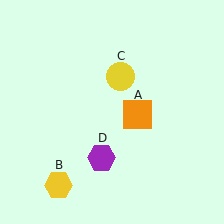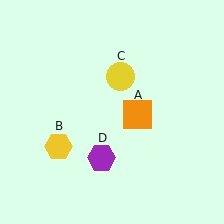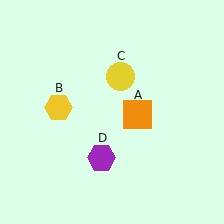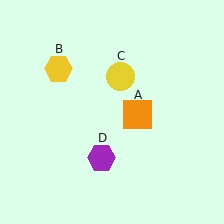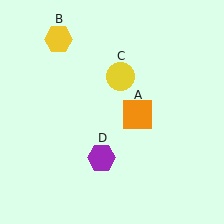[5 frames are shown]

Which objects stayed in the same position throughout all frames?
Orange square (object A) and yellow circle (object C) and purple hexagon (object D) remained stationary.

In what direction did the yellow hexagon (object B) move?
The yellow hexagon (object B) moved up.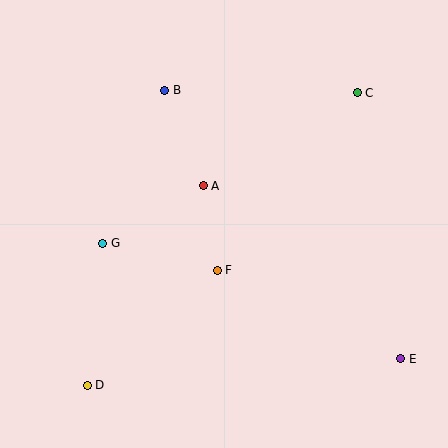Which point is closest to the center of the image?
Point A at (203, 186) is closest to the center.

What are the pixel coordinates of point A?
Point A is at (203, 186).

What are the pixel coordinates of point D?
Point D is at (87, 385).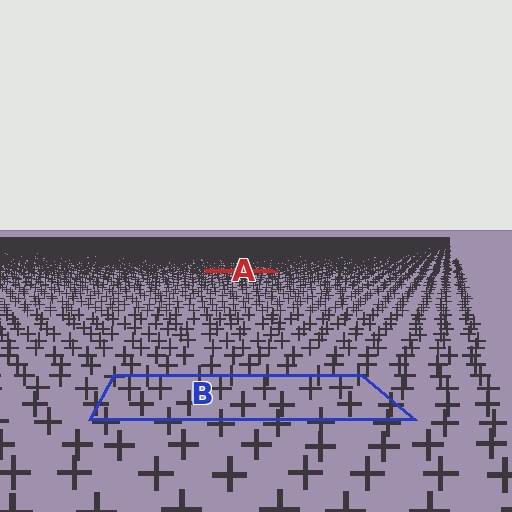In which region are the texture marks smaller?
The texture marks are smaller in region A, because it is farther away.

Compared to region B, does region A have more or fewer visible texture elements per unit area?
Region A has more texture elements per unit area — they are packed more densely because it is farther away.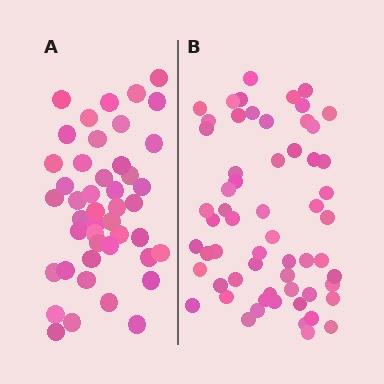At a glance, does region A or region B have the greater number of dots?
Region B (the right region) has more dots.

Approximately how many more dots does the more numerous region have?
Region B has approximately 15 more dots than region A.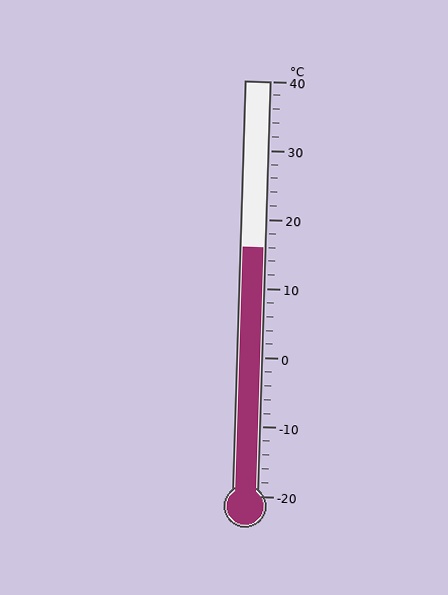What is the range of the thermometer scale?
The thermometer scale ranges from -20°C to 40°C.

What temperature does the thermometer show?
The thermometer shows approximately 16°C.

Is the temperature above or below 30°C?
The temperature is below 30°C.